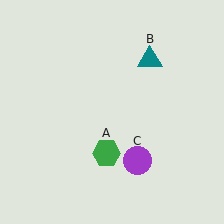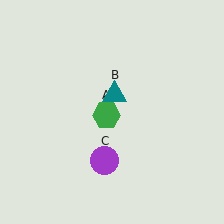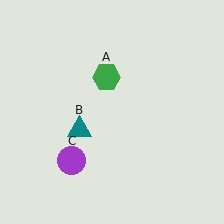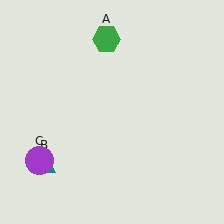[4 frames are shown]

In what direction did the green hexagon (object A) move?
The green hexagon (object A) moved up.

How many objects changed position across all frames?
3 objects changed position: green hexagon (object A), teal triangle (object B), purple circle (object C).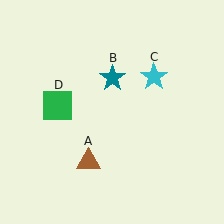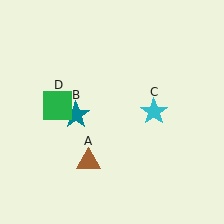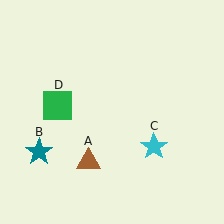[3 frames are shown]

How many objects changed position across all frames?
2 objects changed position: teal star (object B), cyan star (object C).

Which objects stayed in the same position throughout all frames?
Brown triangle (object A) and green square (object D) remained stationary.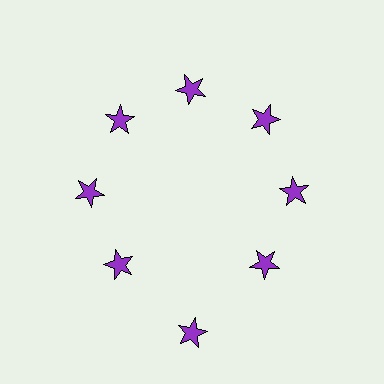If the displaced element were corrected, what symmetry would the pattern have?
It would have 8-fold rotational symmetry — the pattern would map onto itself every 45 degrees.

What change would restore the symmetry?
The symmetry would be restored by moving it inward, back onto the ring so that all 8 stars sit at equal angles and equal distance from the center.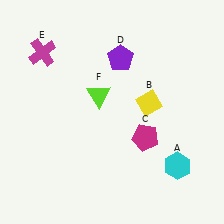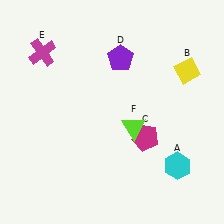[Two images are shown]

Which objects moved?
The objects that moved are: the yellow diamond (B), the lime triangle (F).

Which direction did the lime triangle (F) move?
The lime triangle (F) moved right.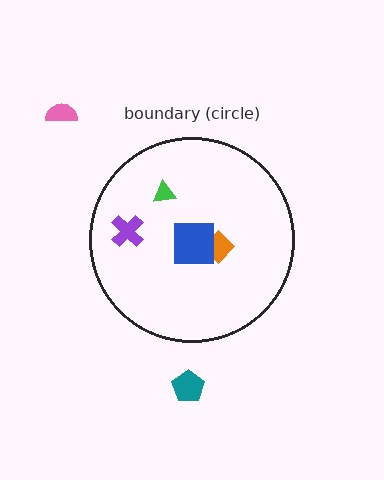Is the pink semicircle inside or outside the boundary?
Outside.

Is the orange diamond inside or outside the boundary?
Inside.